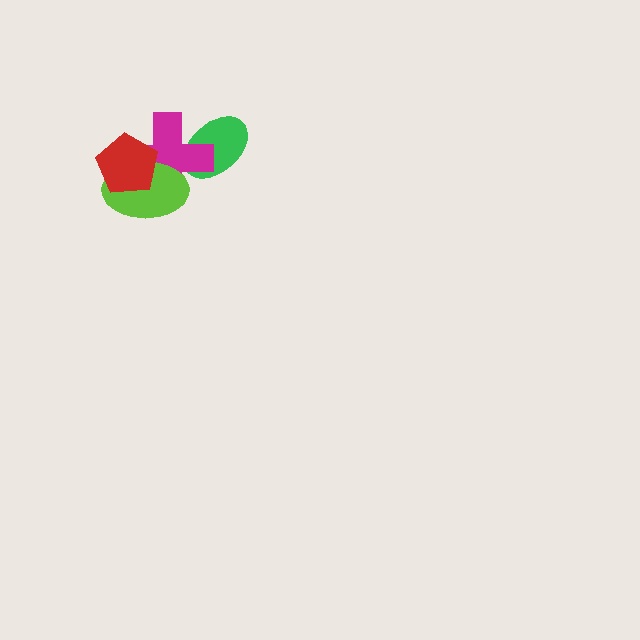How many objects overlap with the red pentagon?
2 objects overlap with the red pentagon.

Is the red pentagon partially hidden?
No, no other shape covers it.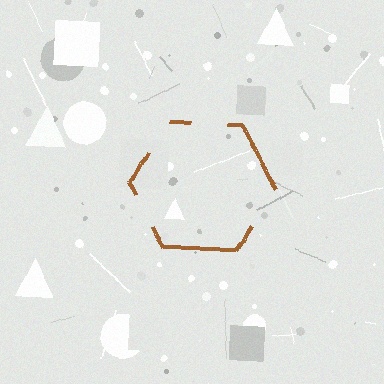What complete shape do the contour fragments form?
The contour fragments form a hexagon.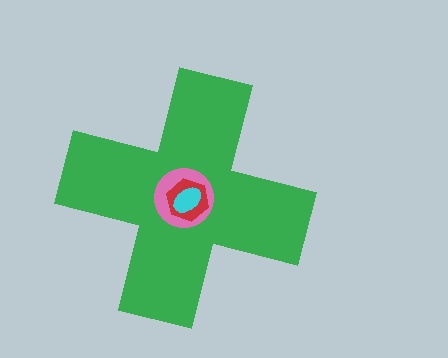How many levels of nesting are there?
4.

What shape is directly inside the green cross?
The pink circle.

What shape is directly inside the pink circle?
The red hexagon.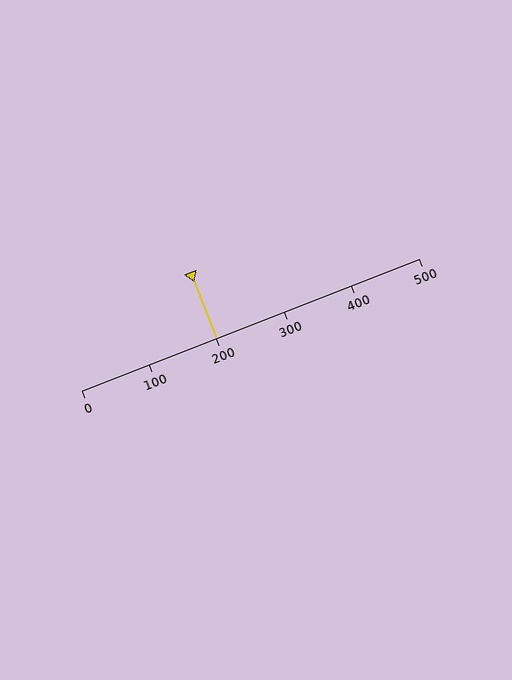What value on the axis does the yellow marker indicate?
The marker indicates approximately 200.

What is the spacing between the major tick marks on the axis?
The major ticks are spaced 100 apart.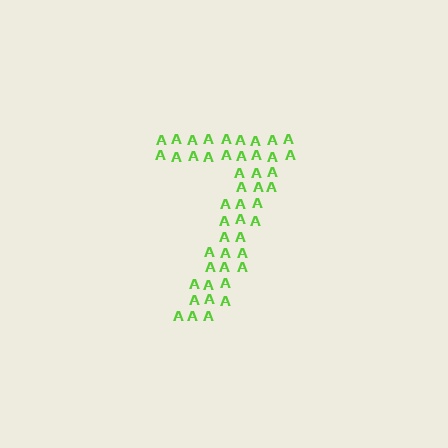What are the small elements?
The small elements are letter A's.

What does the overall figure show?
The overall figure shows the digit 7.